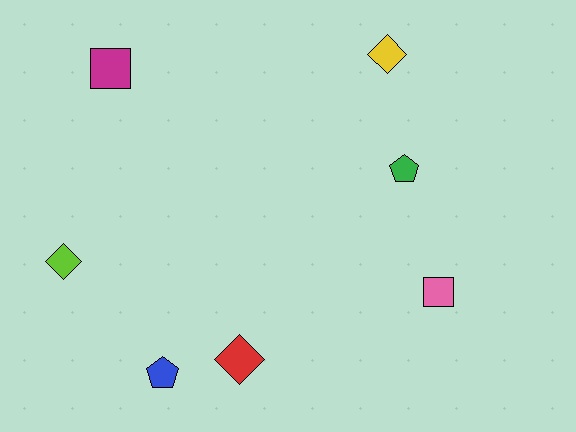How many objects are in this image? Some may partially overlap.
There are 7 objects.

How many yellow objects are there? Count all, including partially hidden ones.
There is 1 yellow object.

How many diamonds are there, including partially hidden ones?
There are 3 diamonds.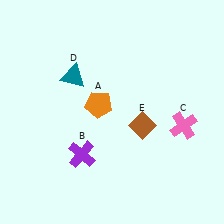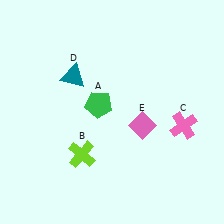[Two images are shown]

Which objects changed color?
A changed from orange to green. B changed from purple to lime. E changed from brown to pink.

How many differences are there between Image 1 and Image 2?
There are 3 differences between the two images.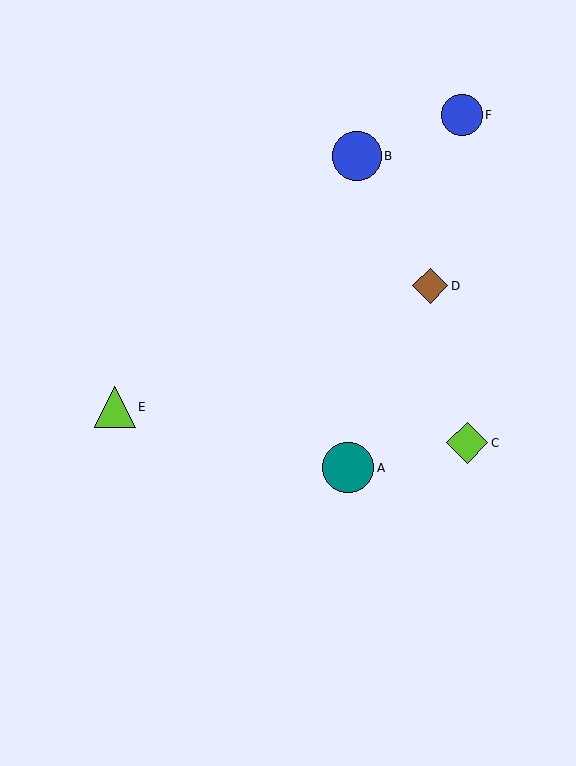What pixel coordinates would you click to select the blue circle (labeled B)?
Click at (357, 156) to select the blue circle B.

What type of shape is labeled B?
Shape B is a blue circle.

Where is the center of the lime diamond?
The center of the lime diamond is at (467, 443).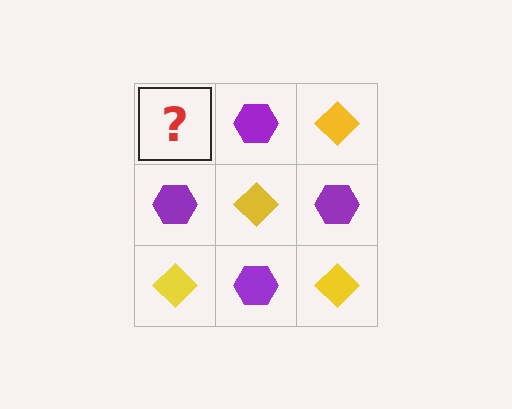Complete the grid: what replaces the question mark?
The question mark should be replaced with a yellow diamond.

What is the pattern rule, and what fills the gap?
The rule is that it alternates yellow diamond and purple hexagon in a checkerboard pattern. The gap should be filled with a yellow diamond.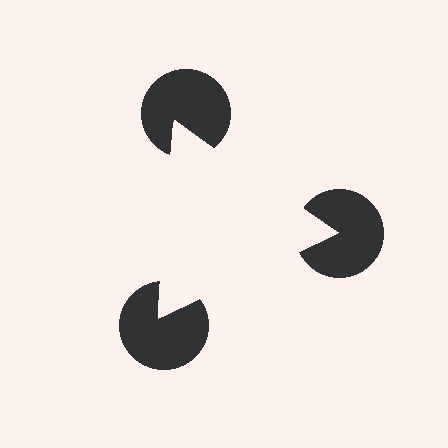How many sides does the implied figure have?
3 sides.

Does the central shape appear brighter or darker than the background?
It typically appears slightly brighter than the background, even though no actual brightness change is drawn.